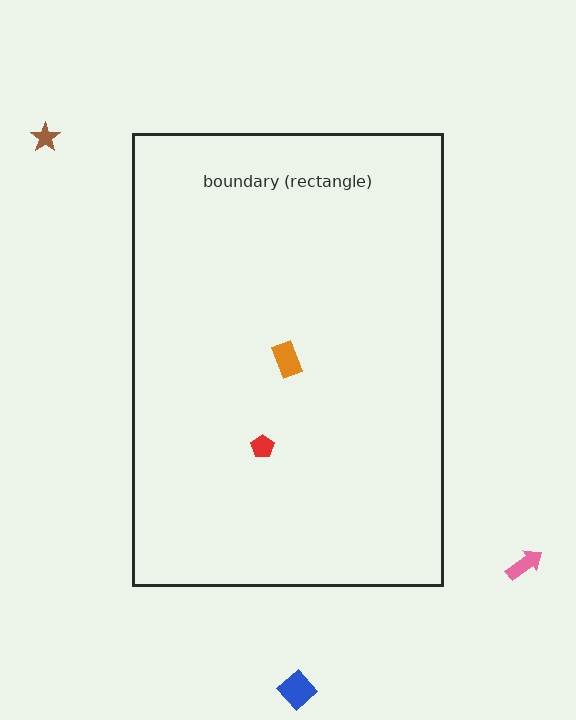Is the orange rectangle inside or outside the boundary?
Inside.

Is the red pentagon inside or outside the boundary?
Inside.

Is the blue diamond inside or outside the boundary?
Outside.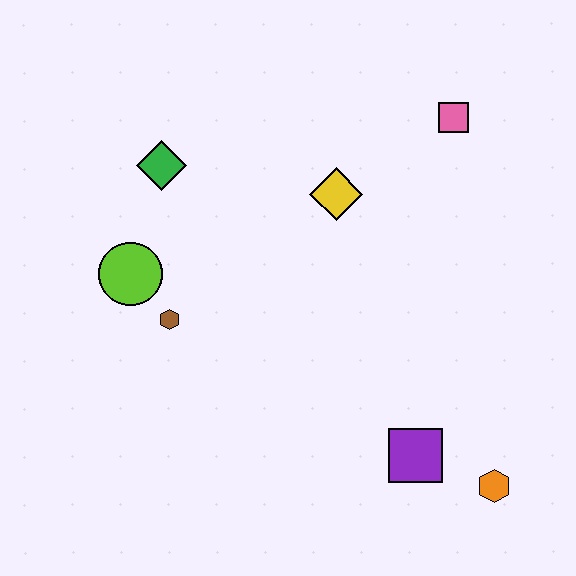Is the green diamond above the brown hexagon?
Yes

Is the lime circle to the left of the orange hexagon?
Yes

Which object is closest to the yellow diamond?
The pink square is closest to the yellow diamond.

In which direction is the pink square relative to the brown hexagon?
The pink square is to the right of the brown hexagon.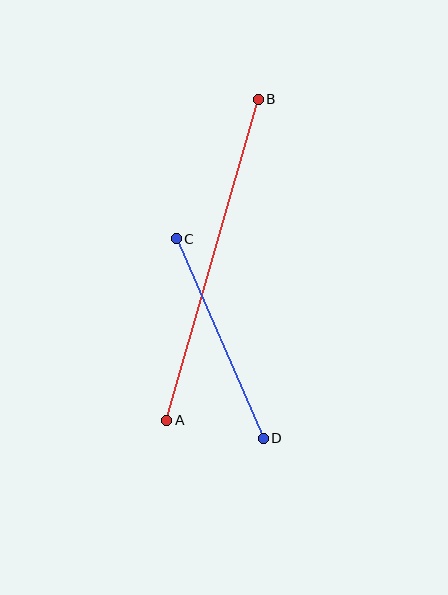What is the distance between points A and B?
The distance is approximately 334 pixels.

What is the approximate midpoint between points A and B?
The midpoint is at approximately (213, 260) pixels.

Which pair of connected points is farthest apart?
Points A and B are farthest apart.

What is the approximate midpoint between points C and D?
The midpoint is at approximately (220, 338) pixels.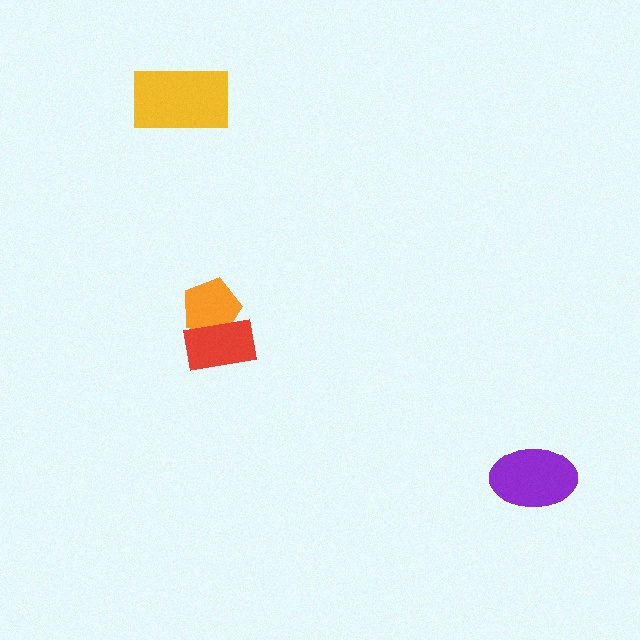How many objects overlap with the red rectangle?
1 object overlaps with the red rectangle.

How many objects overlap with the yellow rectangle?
0 objects overlap with the yellow rectangle.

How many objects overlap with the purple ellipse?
0 objects overlap with the purple ellipse.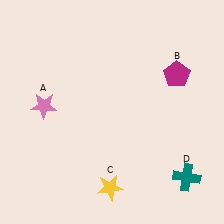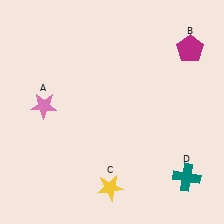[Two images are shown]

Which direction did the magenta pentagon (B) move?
The magenta pentagon (B) moved up.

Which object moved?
The magenta pentagon (B) moved up.